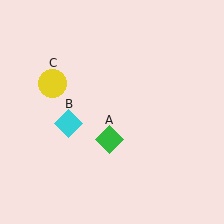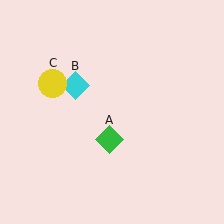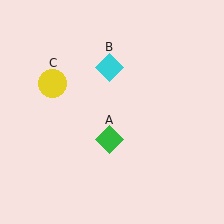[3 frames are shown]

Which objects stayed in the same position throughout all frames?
Green diamond (object A) and yellow circle (object C) remained stationary.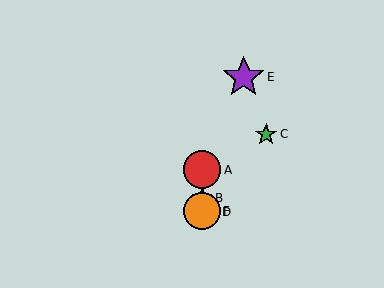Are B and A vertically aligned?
Yes, both are at x≈202.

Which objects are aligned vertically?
Objects A, B, D, F are aligned vertically.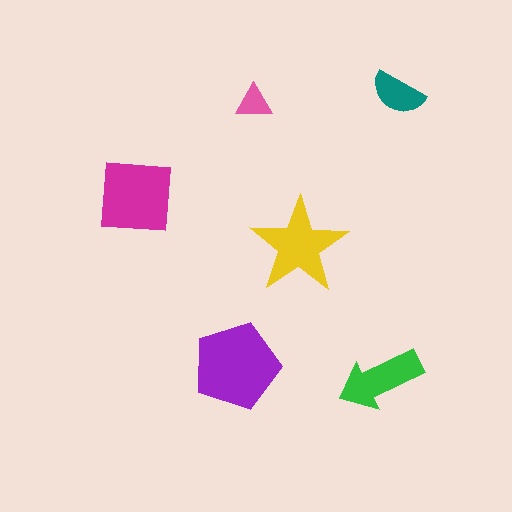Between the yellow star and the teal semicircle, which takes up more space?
The yellow star.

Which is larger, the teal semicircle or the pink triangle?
The teal semicircle.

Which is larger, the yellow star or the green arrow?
The yellow star.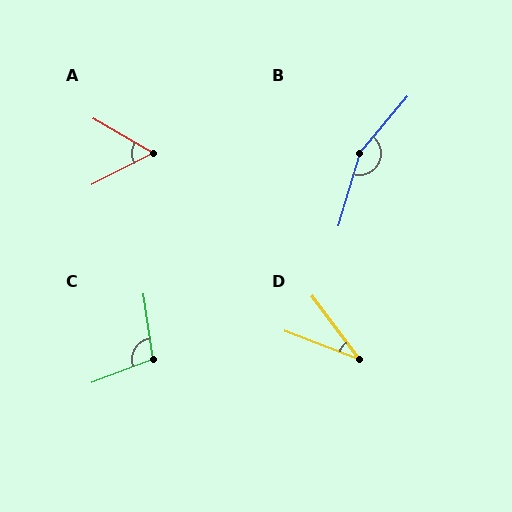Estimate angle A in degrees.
Approximately 58 degrees.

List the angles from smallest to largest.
D (32°), A (58°), C (103°), B (157°).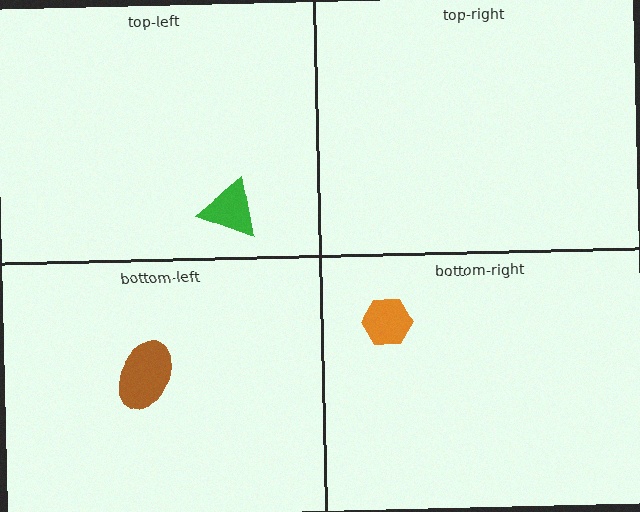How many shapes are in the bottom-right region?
1.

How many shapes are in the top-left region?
1.